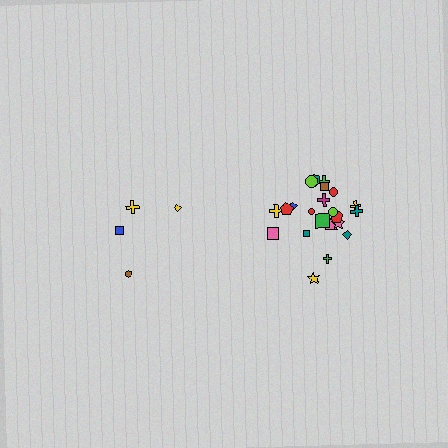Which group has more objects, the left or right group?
The right group.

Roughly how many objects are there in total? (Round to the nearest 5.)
Roughly 25 objects in total.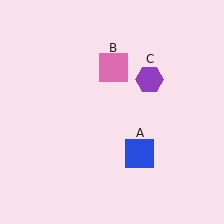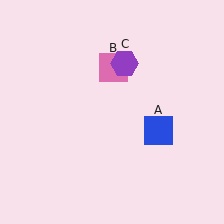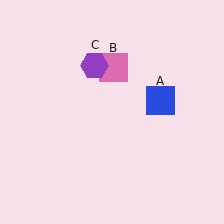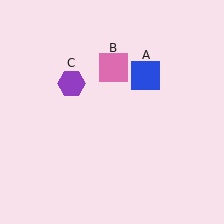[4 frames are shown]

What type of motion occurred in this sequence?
The blue square (object A), purple hexagon (object C) rotated counterclockwise around the center of the scene.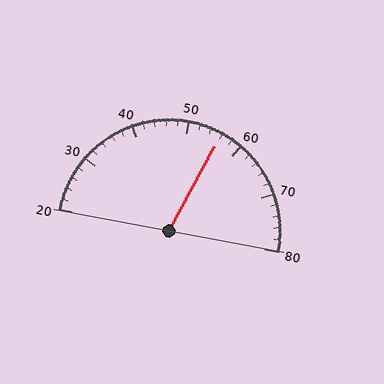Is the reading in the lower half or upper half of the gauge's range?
The reading is in the upper half of the range (20 to 80).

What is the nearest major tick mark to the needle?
The nearest major tick mark is 60.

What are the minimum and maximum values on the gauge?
The gauge ranges from 20 to 80.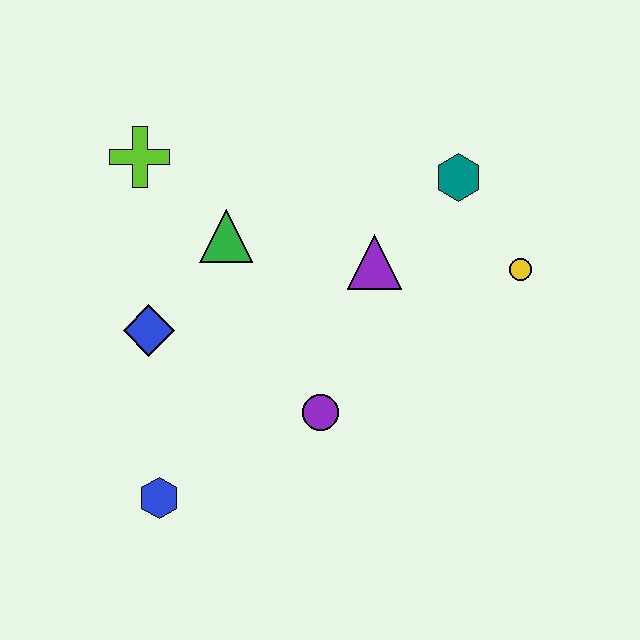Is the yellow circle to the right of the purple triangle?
Yes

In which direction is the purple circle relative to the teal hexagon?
The purple circle is below the teal hexagon.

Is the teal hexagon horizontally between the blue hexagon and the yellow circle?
Yes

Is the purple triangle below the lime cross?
Yes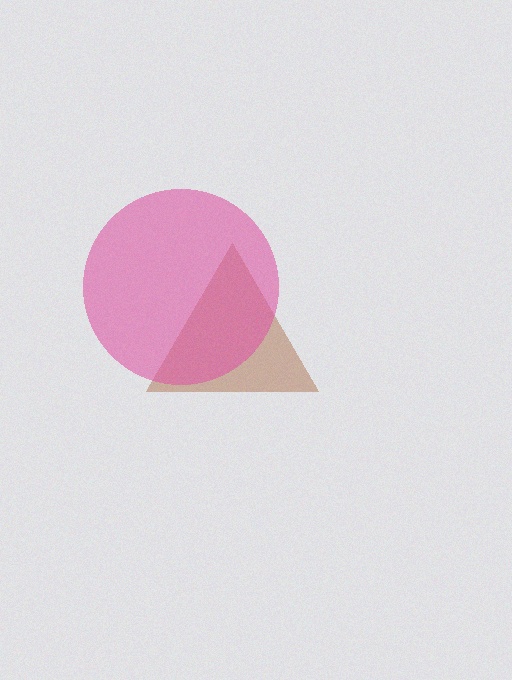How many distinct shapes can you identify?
There are 2 distinct shapes: a brown triangle, a pink circle.